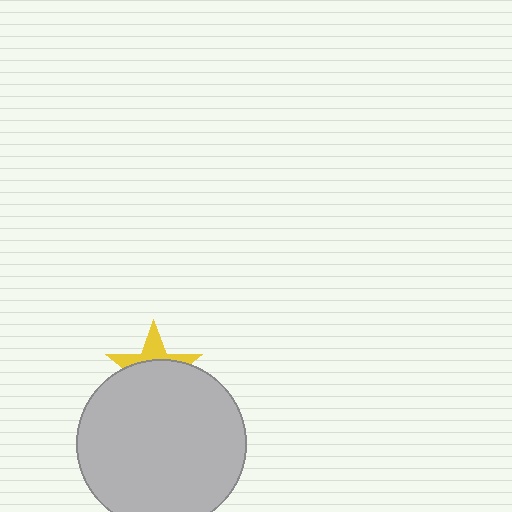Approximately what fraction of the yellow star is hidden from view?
Roughly 64% of the yellow star is hidden behind the light gray circle.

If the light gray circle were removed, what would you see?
You would see the complete yellow star.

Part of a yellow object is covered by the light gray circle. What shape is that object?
It is a star.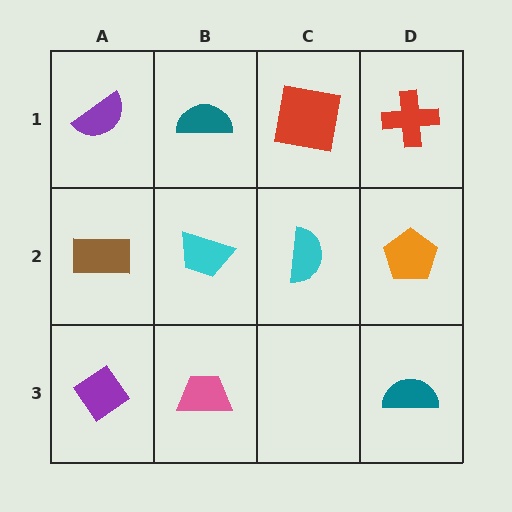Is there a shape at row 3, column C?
No, that cell is empty.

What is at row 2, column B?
A cyan trapezoid.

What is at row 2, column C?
A cyan semicircle.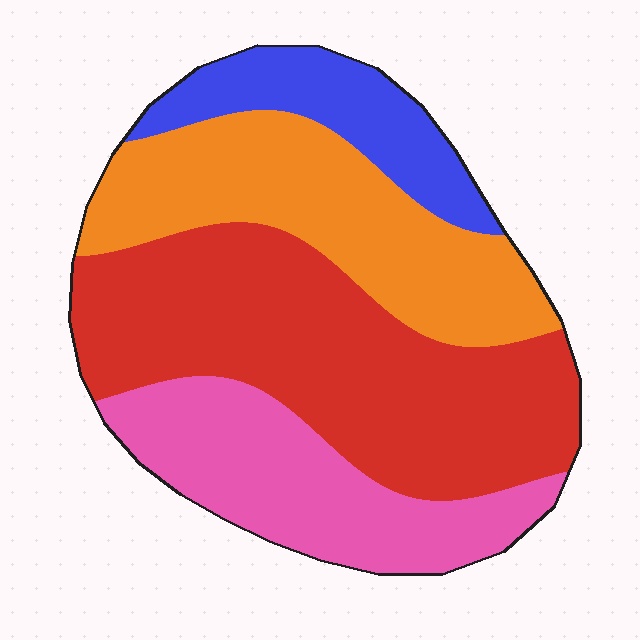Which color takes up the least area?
Blue, at roughly 10%.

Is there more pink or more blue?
Pink.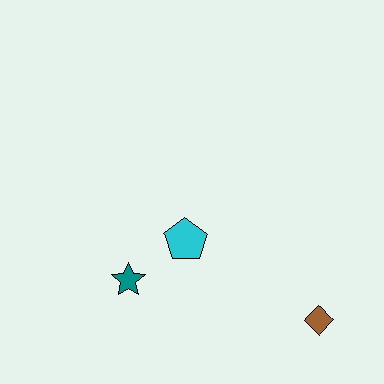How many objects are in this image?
There are 3 objects.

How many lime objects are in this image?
There are no lime objects.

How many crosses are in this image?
There are no crosses.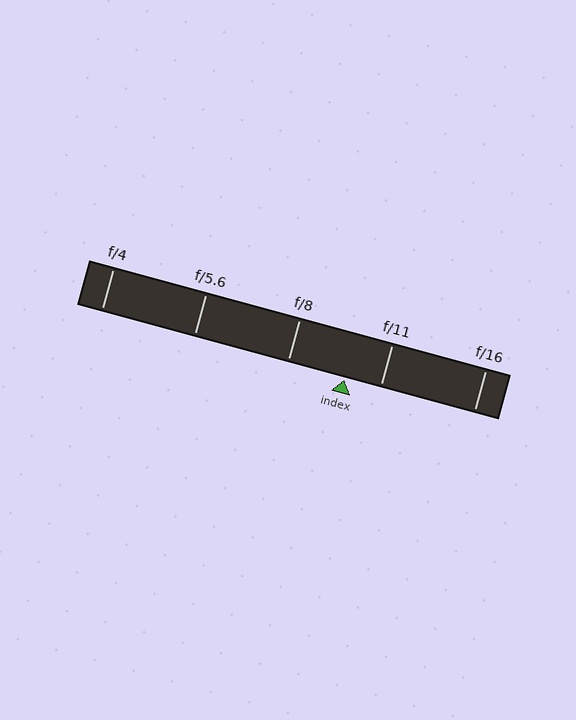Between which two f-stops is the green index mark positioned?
The index mark is between f/8 and f/11.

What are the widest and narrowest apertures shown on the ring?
The widest aperture shown is f/4 and the narrowest is f/16.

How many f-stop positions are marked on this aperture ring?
There are 5 f-stop positions marked.